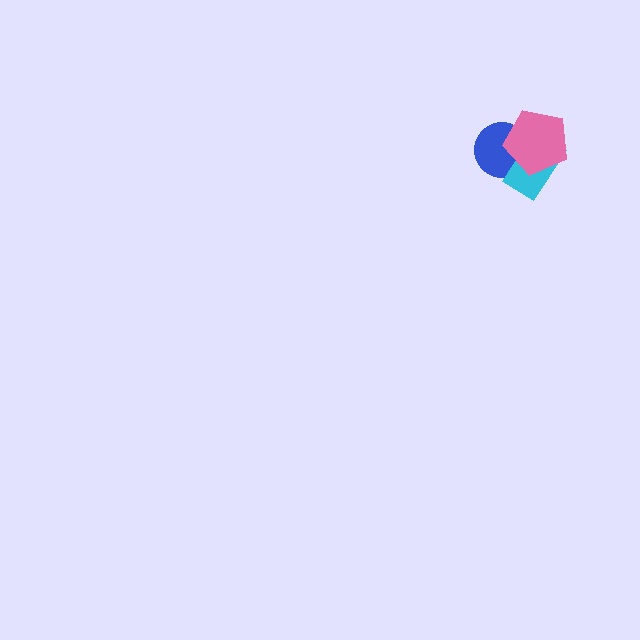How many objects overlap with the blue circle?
2 objects overlap with the blue circle.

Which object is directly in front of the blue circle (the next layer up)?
The cyan rectangle is directly in front of the blue circle.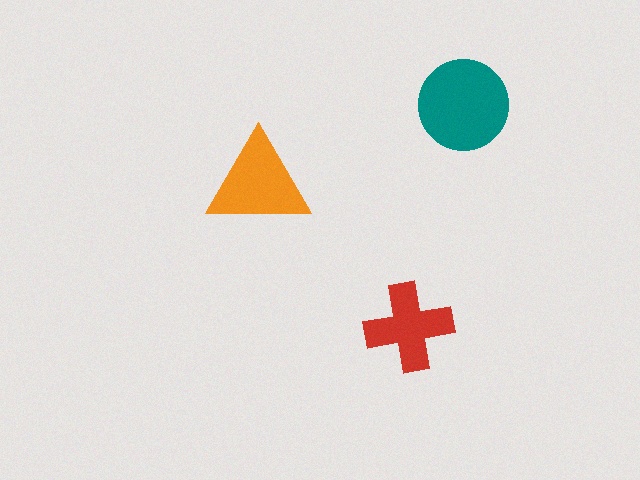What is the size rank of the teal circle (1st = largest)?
1st.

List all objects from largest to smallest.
The teal circle, the orange triangle, the red cross.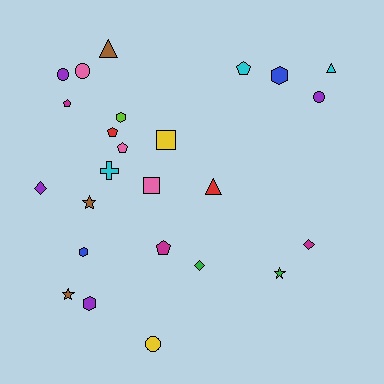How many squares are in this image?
There are 2 squares.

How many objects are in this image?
There are 25 objects.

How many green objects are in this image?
There are 2 green objects.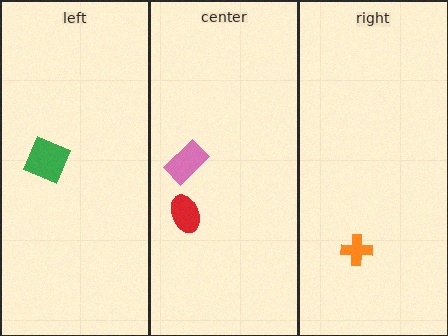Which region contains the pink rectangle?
The center region.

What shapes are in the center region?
The red ellipse, the pink rectangle.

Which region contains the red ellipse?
The center region.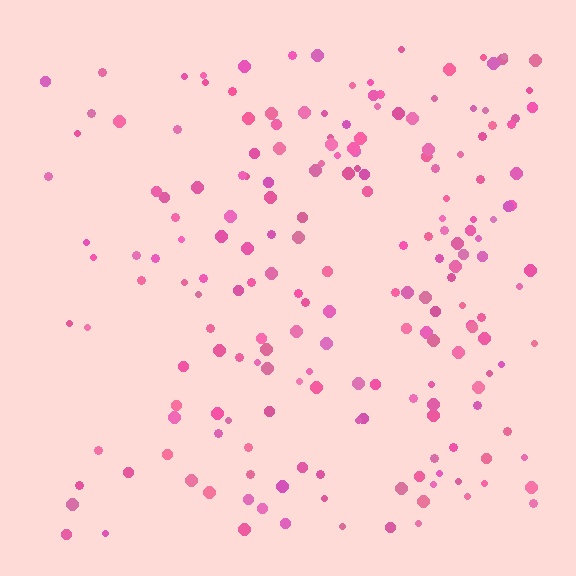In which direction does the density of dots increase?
From left to right, with the right side densest.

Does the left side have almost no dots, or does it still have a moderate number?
Still a moderate number, just noticeably fewer than the right.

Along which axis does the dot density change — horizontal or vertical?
Horizontal.